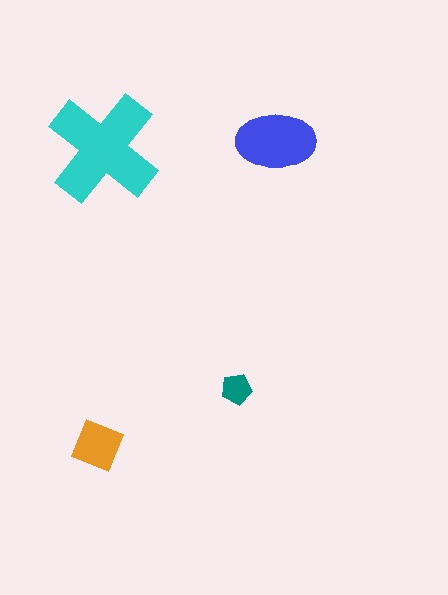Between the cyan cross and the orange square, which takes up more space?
The cyan cross.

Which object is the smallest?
The teal pentagon.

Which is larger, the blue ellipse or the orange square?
The blue ellipse.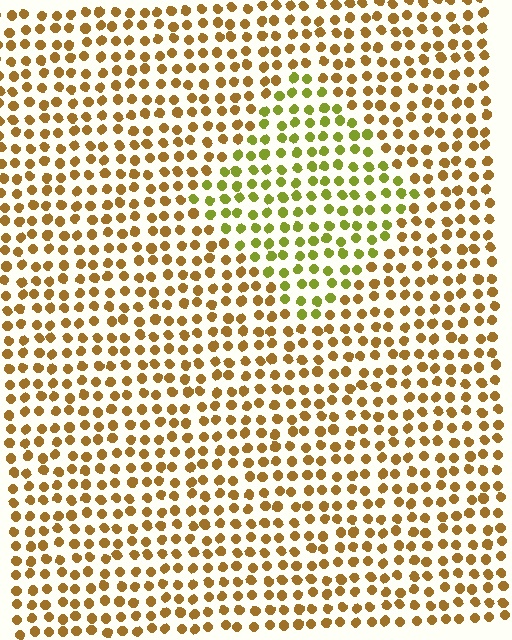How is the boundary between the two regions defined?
The boundary is defined purely by a slight shift in hue (about 40 degrees). Spacing, size, and orientation are identical on both sides.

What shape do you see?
I see a diamond.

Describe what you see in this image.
The image is filled with small brown elements in a uniform arrangement. A diamond-shaped region is visible where the elements are tinted to a slightly different hue, forming a subtle color boundary.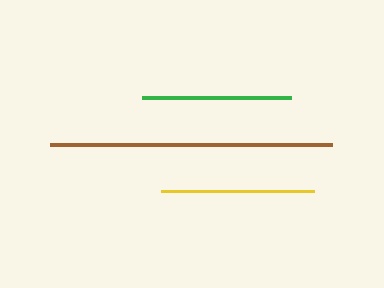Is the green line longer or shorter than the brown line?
The brown line is longer than the green line.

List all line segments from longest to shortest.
From longest to shortest: brown, yellow, green.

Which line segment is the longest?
The brown line is the longest at approximately 282 pixels.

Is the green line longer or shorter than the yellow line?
The yellow line is longer than the green line.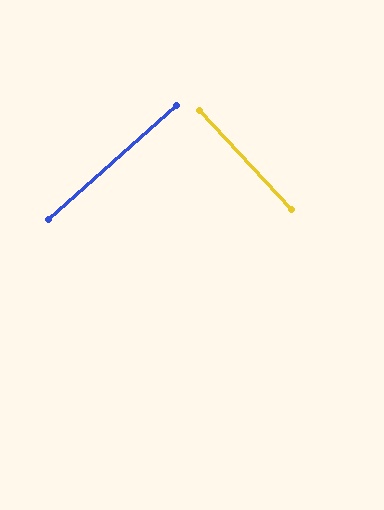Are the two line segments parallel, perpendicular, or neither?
Perpendicular — they meet at approximately 89°.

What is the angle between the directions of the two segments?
Approximately 89 degrees.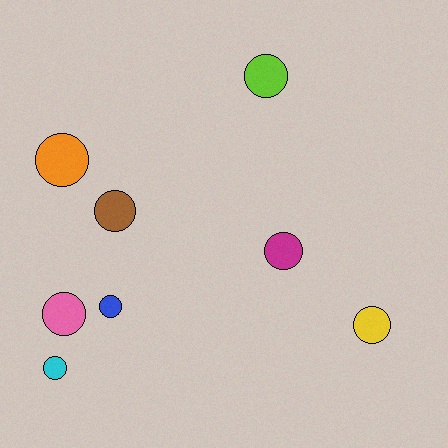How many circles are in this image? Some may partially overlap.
There are 8 circles.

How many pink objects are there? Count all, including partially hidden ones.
There is 1 pink object.